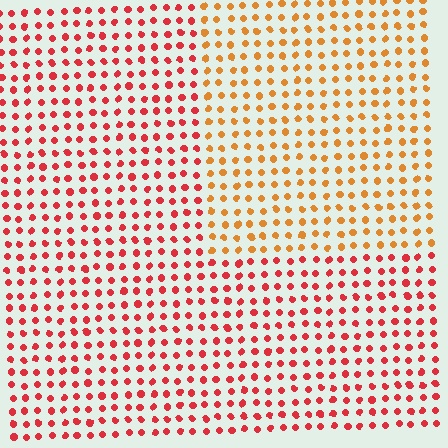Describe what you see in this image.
The image is filled with small red elements in a uniform arrangement. A rectangle-shaped region is visible where the elements are tinted to a slightly different hue, forming a subtle color boundary.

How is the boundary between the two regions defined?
The boundary is defined purely by a slight shift in hue (about 36 degrees). Spacing, size, and orientation are identical on both sides.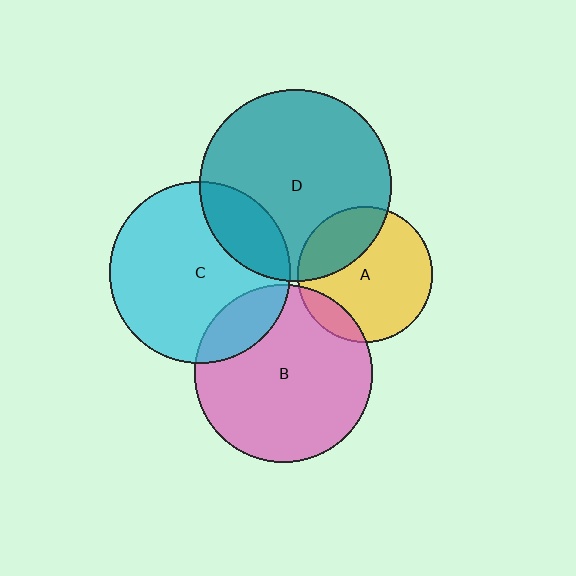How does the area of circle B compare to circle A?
Approximately 1.7 times.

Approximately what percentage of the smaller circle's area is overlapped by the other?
Approximately 20%.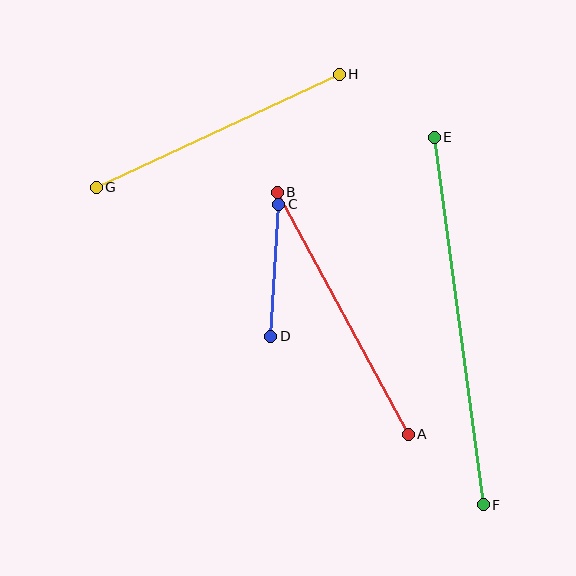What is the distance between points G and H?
The distance is approximately 268 pixels.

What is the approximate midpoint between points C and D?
The midpoint is at approximately (275, 270) pixels.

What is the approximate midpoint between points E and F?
The midpoint is at approximately (459, 321) pixels.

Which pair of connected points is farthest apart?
Points E and F are farthest apart.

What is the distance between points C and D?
The distance is approximately 132 pixels.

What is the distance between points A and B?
The distance is approximately 275 pixels.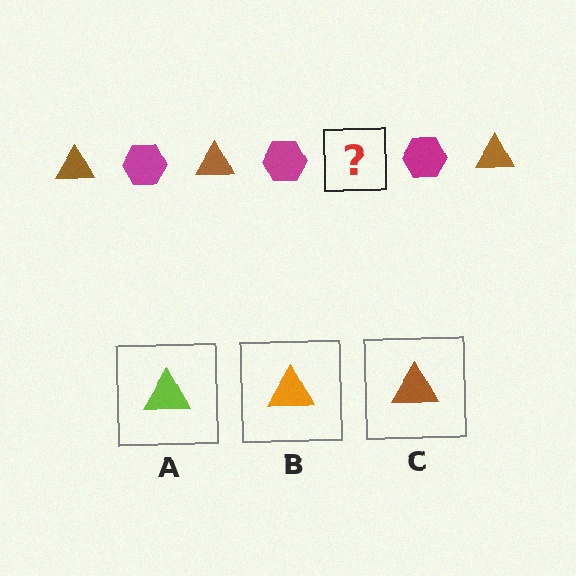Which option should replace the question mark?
Option C.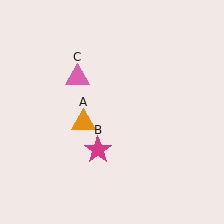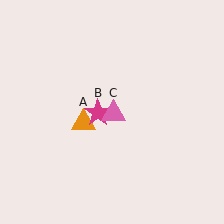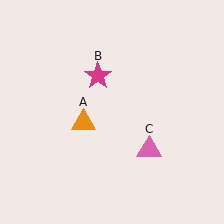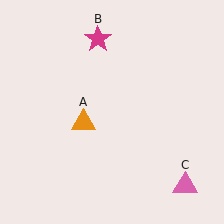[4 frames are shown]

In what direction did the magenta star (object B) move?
The magenta star (object B) moved up.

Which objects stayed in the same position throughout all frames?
Orange triangle (object A) remained stationary.